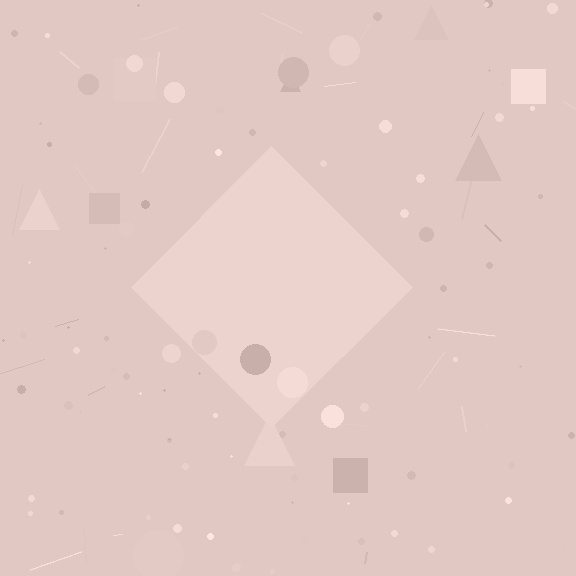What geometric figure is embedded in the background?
A diamond is embedded in the background.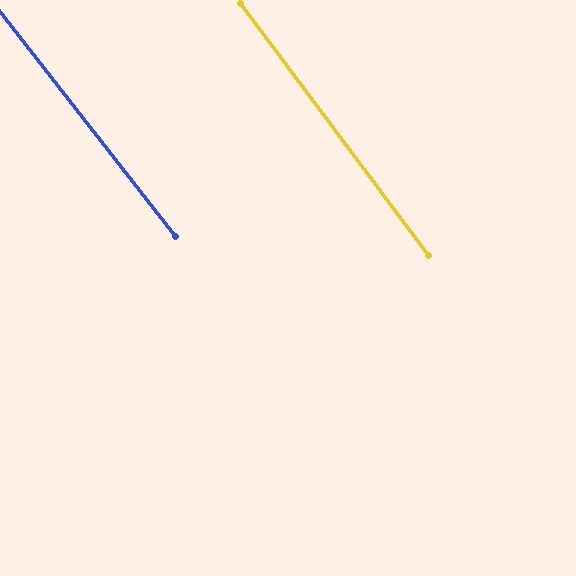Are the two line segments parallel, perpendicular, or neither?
Parallel — their directions differ by only 1.3°.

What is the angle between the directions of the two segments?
Approximately 1 degree.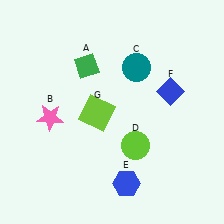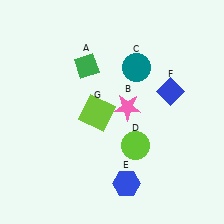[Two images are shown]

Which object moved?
The pink star (B) moved right.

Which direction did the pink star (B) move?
The pink star (B) moved right.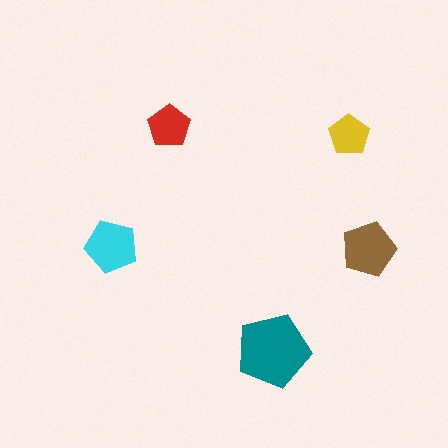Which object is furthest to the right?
The brown pentagon is rightmost.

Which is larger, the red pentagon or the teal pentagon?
The teal one.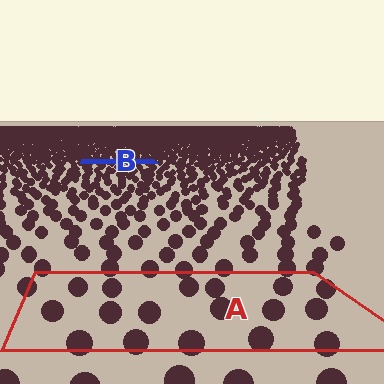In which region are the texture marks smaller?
The texture marks are smaller in region B, because it is farther away.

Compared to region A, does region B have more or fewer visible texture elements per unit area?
Region B has more texture elements per unit area — they are packed more densely because it is farther away.